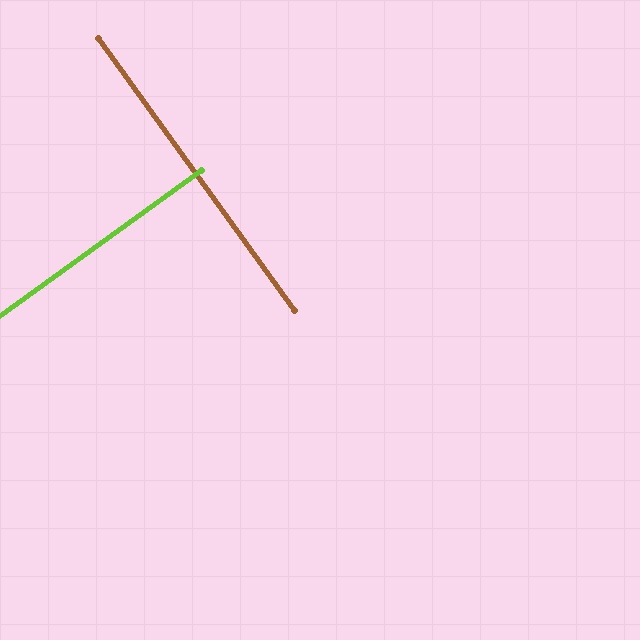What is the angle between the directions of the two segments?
Approximately 90 degrees.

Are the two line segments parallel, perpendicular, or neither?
Perpendicular — they meet at approximately 90°.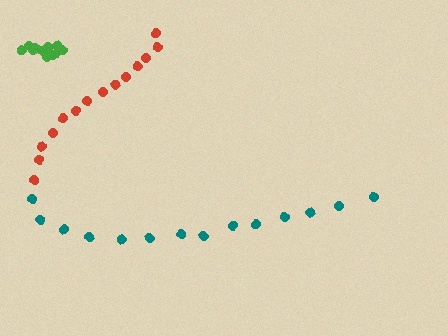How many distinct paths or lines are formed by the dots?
There are 3 distinct paths.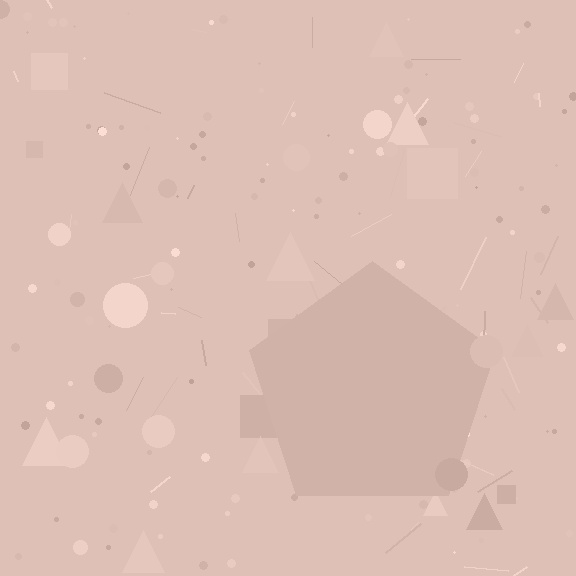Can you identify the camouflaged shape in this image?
The camouflaged shape is a pentagon.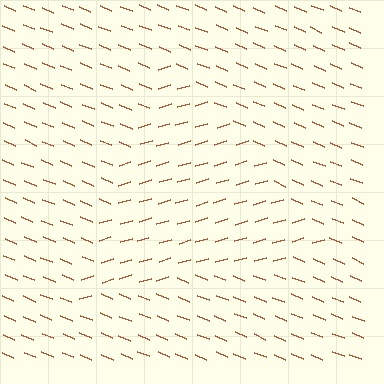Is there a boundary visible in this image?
Yes, there is a texture boundary formed by a change in line orientation.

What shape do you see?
I see a triangle.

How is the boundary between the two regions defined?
The boundary is defined purely by a change in line orientation (approximately 39 degrees difference). All lines are the same color and thickness.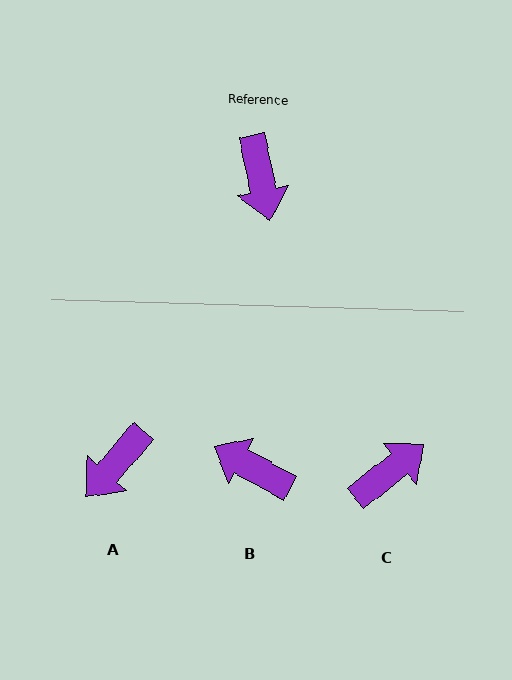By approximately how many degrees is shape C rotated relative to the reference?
Approximately 117 degrees counter-clockwise.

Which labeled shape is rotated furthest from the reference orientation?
B, about 131 degrees away.